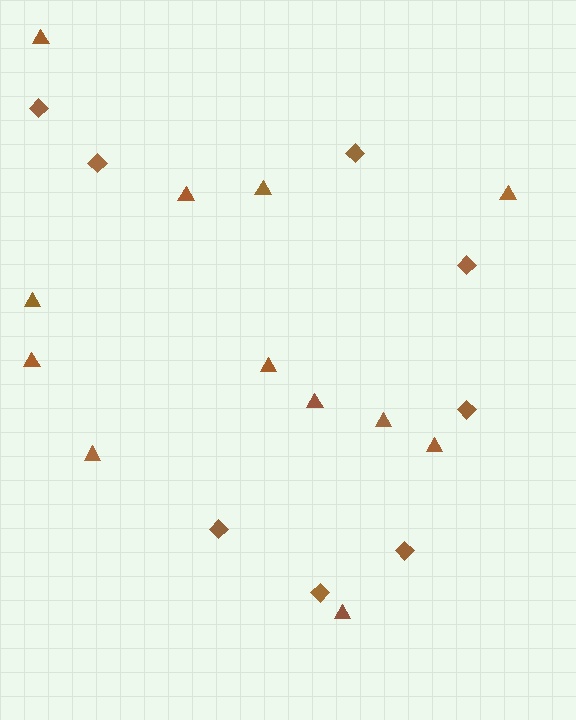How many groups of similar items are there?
There are 2 groups: one group of triangles (12) and one group of diamonds (8).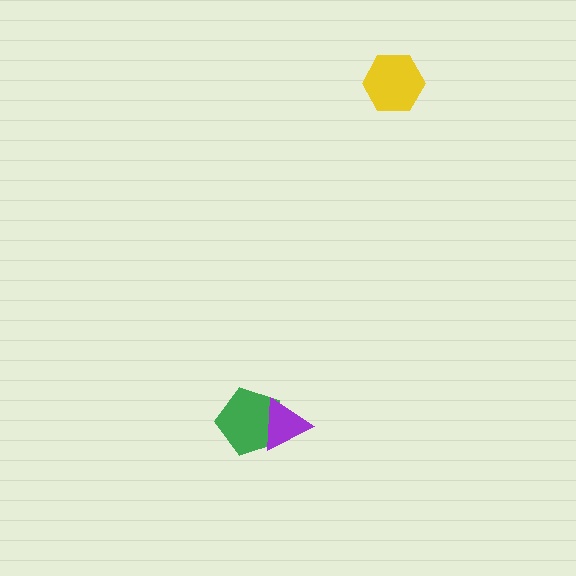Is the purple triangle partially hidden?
No, no other shape covers it.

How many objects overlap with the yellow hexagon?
0 objects overlap with the yellow hexagon.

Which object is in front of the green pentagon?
The purple triangle is in front of the green pentagon.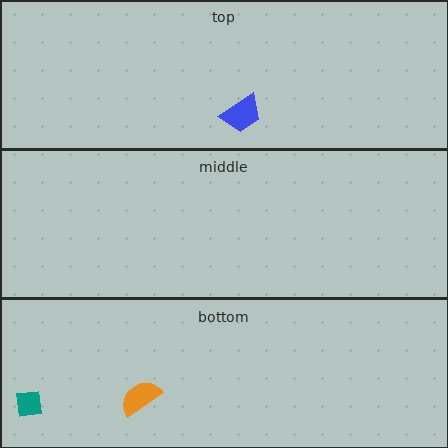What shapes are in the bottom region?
The orange semicircle, the teal square.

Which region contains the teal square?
The bottom region.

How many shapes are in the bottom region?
2.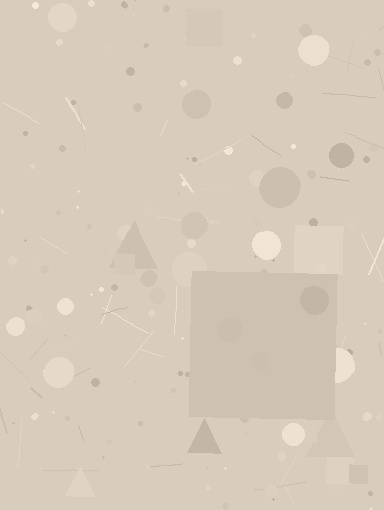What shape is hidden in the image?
A square is hidden in the image.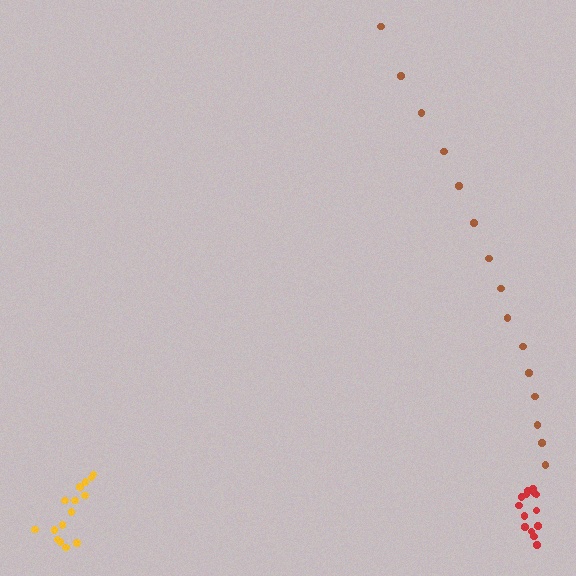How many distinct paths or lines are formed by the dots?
There are 3 distinct paths.